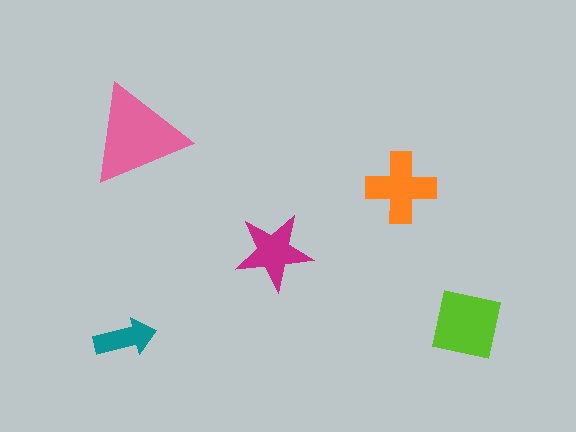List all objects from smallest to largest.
The teal arrow, the magenta star, the orange cross, the lime square, the pink triangle.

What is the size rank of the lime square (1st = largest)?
2nd.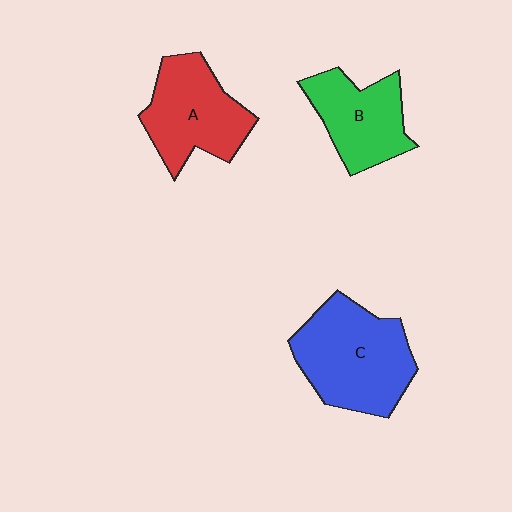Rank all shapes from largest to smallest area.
From largest to smallest: C (blue), A (red), B (green).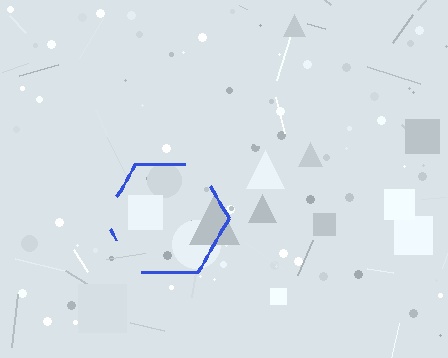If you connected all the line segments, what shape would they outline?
They would outline a hexagon.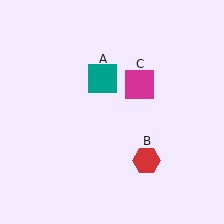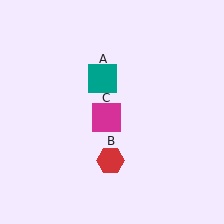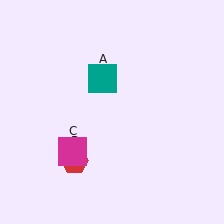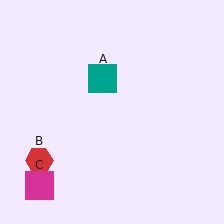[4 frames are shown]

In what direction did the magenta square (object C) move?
The magenta square (object C) moved down and to the left.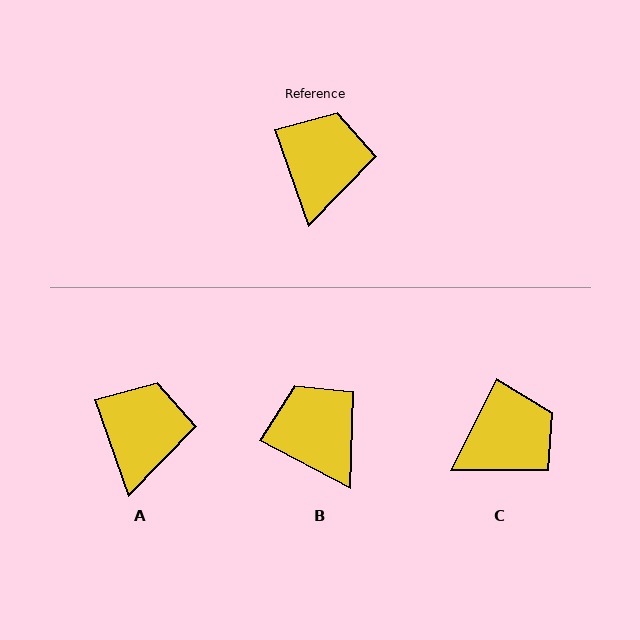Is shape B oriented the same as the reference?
No, it is off by about 43 degrees.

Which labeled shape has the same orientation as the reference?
A.